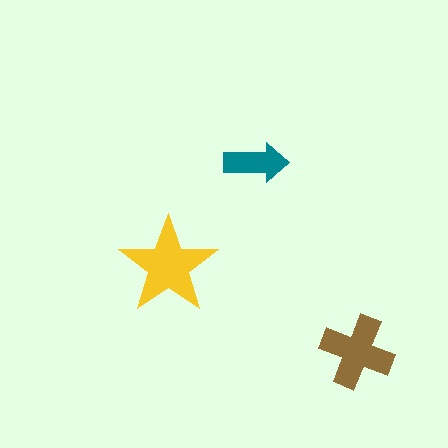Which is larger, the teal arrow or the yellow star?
The yellow star.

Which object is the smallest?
The teal arrow.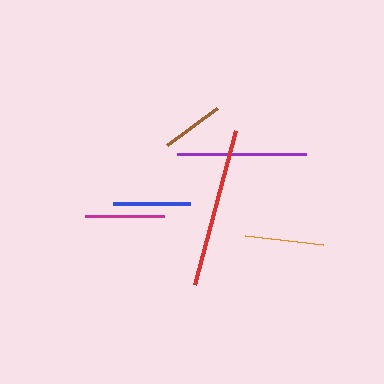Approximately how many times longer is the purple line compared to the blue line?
The purple line is approximately 1.7 times the length of the blue line.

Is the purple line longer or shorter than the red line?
The red line is longer than the purple line.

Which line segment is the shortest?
The brown line is the shortest at approximately 63 pixels.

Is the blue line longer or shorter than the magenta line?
The magenta line is longer than the blue line.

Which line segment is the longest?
The red line is the longest at approximately 160 pixels.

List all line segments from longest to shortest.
From longest to shortest: red, purple, magenta, orange, blue, brown.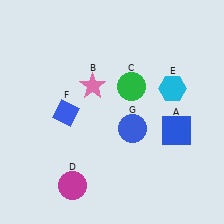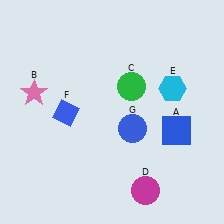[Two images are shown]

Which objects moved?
The objects that moved are: the pink star (B), the magenta circle (D).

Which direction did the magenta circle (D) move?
The magenta circle (D) moved right.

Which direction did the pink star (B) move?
The pink star (B) moved left.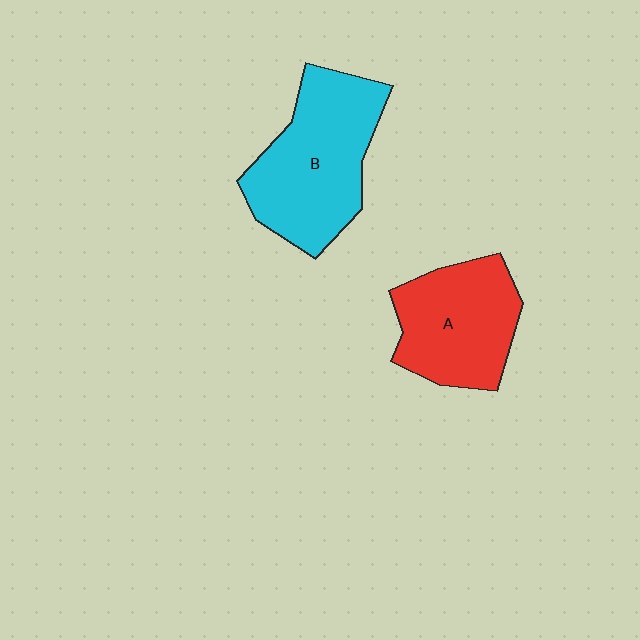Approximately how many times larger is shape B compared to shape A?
Approximately 1.2 times.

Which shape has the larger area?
Shape B (cyan).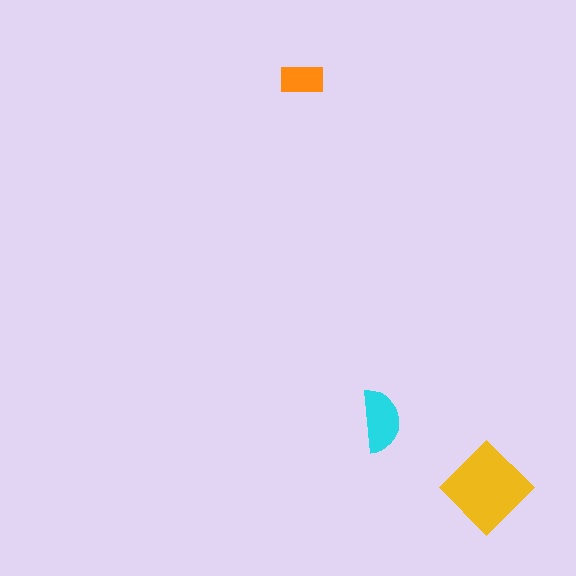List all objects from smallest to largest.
The orange rectangle, the cyan semicircle, the yellow diamond.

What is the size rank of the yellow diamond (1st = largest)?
1st.